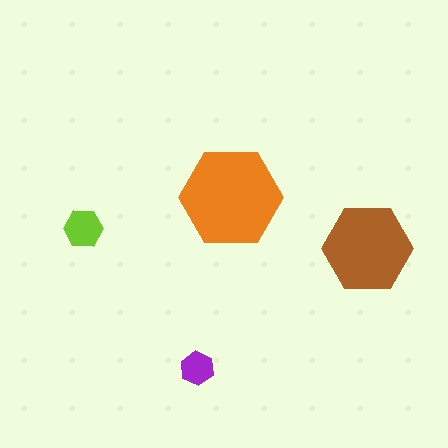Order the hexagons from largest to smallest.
the orange one, the brown one, the lime one, the purple one.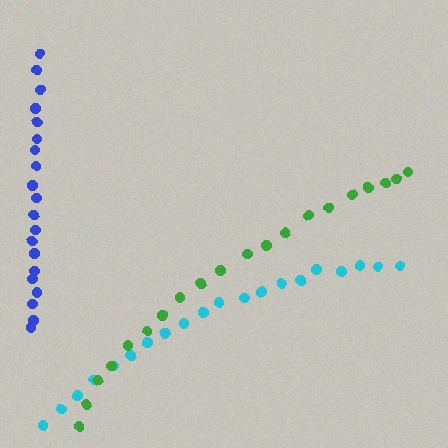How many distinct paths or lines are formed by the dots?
There are 3 distinct paths.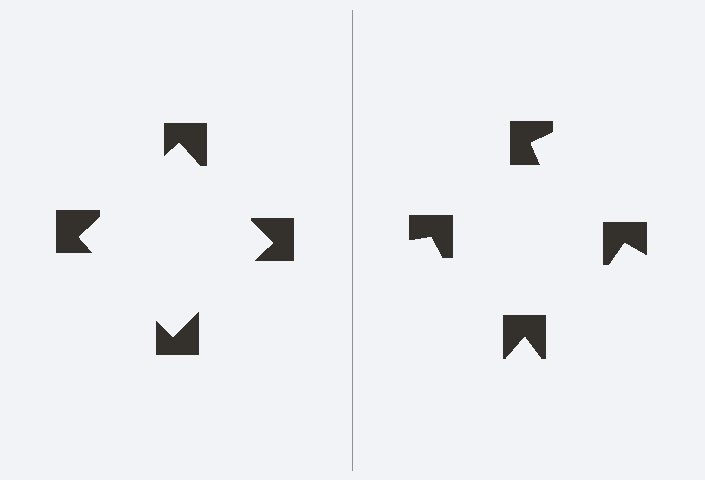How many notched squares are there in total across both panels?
8 — 4 on each side.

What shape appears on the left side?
An illusory square.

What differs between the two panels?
The notched squares are positioned identically on both sides; only the wedge orientations differ. On the left they align to a square; on the right they are misaligned.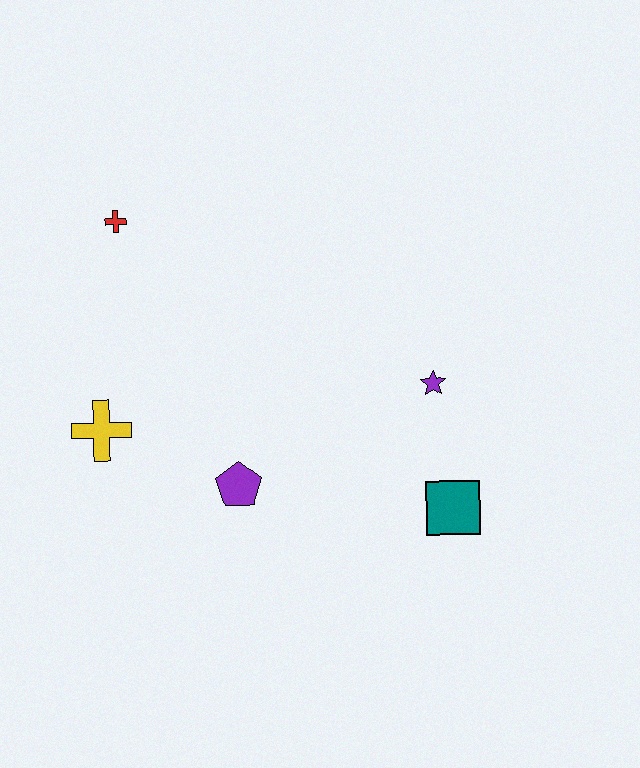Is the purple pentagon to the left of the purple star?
Yes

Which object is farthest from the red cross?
The teal square is farthest from the red cross.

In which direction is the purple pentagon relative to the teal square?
The purple pentagon is to the left of the teal square.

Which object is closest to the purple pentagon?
The yellow cross is closest to the purple pentagon.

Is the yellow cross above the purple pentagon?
Yes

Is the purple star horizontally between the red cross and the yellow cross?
No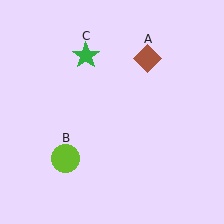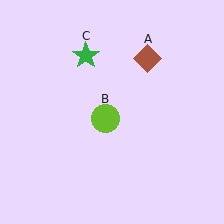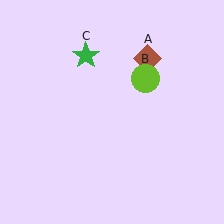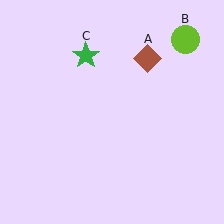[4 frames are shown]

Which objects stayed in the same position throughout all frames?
Brown diamond (object A) and green star (object C) remained stationary.